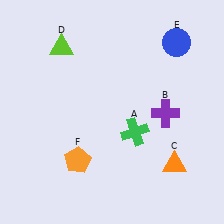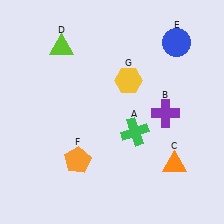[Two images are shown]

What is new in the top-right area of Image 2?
A yellow hexagon (G) was added in the top-right area of Image 2.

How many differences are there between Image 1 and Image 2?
There is 1 difference between the two images.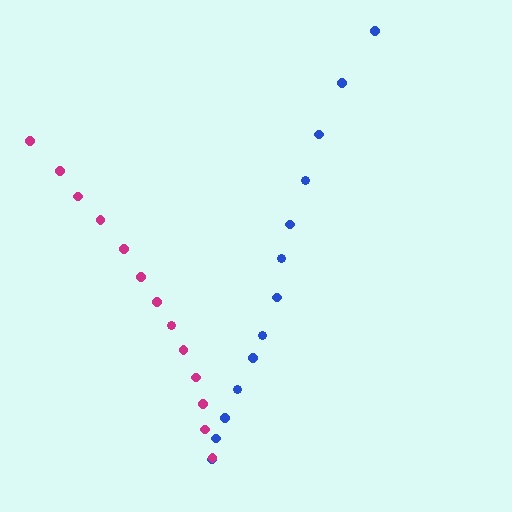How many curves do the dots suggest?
There are 2 distinct paths.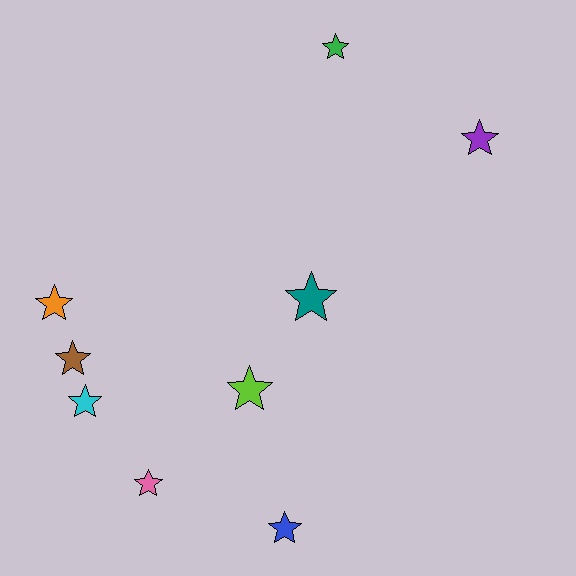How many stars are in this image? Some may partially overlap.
There are 9 stars.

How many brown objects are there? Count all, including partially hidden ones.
There is 1 brown object.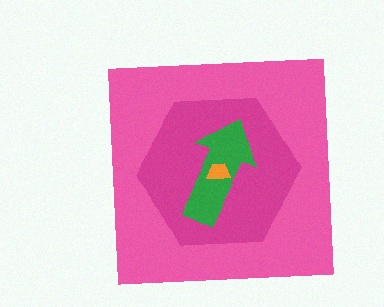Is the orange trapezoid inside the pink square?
Yes.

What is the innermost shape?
The orange trapezoid.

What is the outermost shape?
The pink square.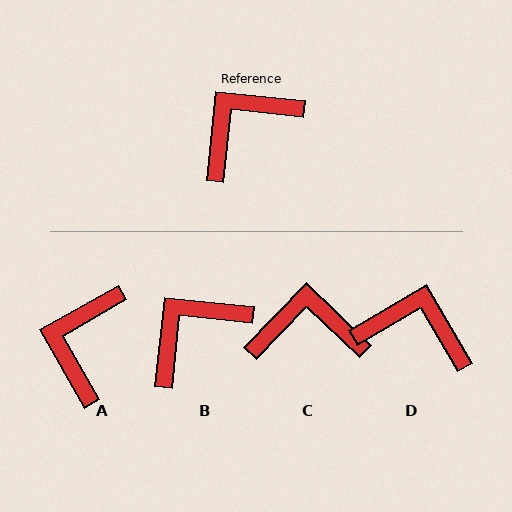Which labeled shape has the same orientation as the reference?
B.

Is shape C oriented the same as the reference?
No, it is off by about 38 degrees.